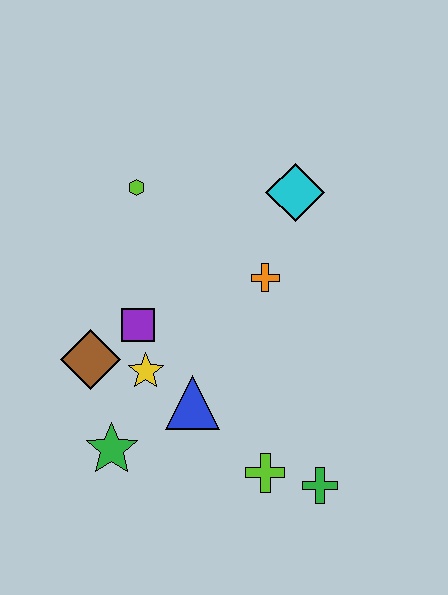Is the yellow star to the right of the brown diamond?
Yes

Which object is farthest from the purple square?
The green cross is farthest from the purple square.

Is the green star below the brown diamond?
Yes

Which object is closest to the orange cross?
The cyan diamond is closest to the orange cross.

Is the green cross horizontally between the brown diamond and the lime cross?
No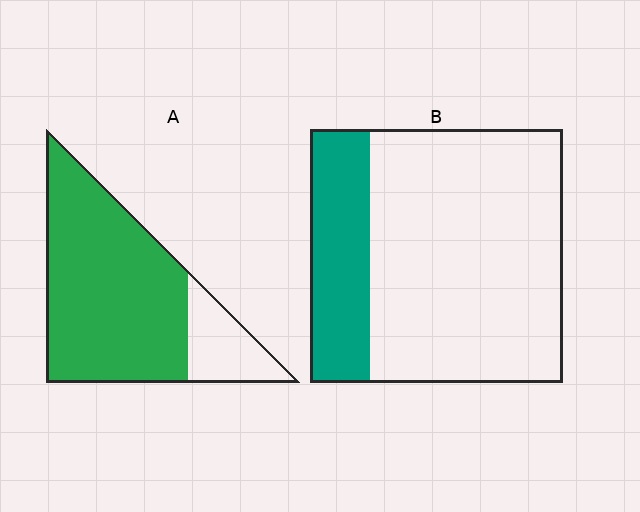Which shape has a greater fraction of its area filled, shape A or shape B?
Shape A.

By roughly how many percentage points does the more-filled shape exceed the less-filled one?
By roughly 55 percentage points (A over B).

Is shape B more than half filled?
No.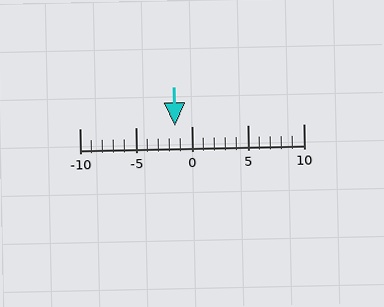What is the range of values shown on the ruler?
The ruler shows values from -10 to 10.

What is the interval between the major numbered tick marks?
The major tick marks are spaced 5 units apart.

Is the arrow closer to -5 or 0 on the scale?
The arrow is closer to 0.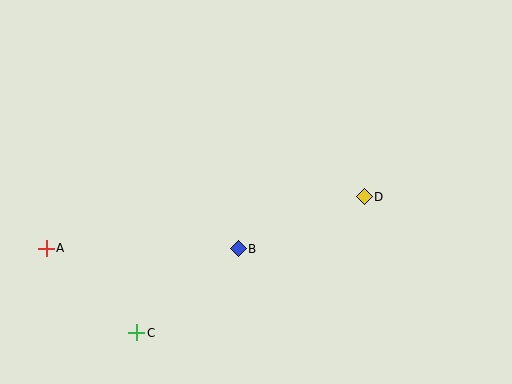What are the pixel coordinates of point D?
Point D is at (364, 197).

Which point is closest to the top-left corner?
Point A is closest to the top-left corner.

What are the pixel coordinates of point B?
Point B is at (238, 249).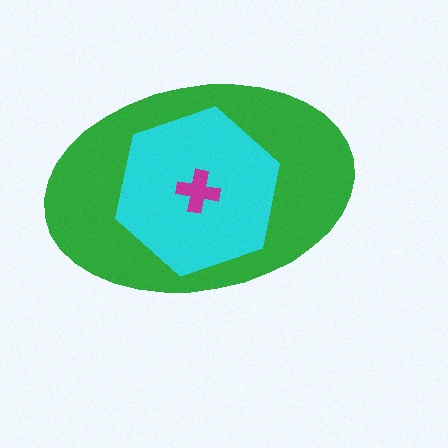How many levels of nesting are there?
3.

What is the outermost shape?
The green ellipse.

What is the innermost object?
The magenta cross.